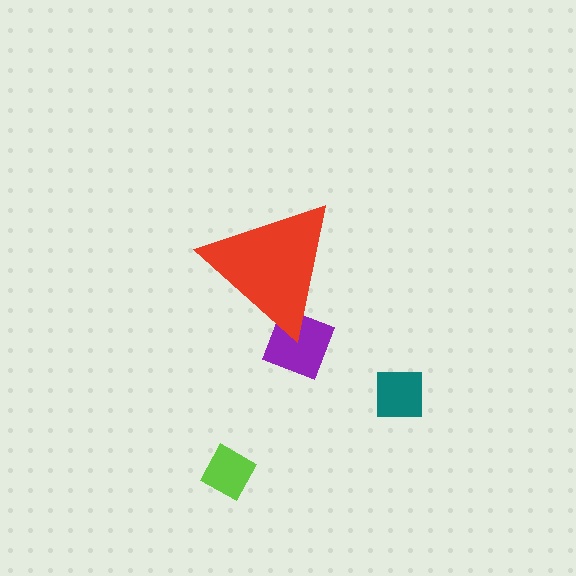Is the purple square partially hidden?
Yes, the purple square is partially hidden behind the red triangle.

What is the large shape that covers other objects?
A red triangle.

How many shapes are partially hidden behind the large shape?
1 shape is partially hidden.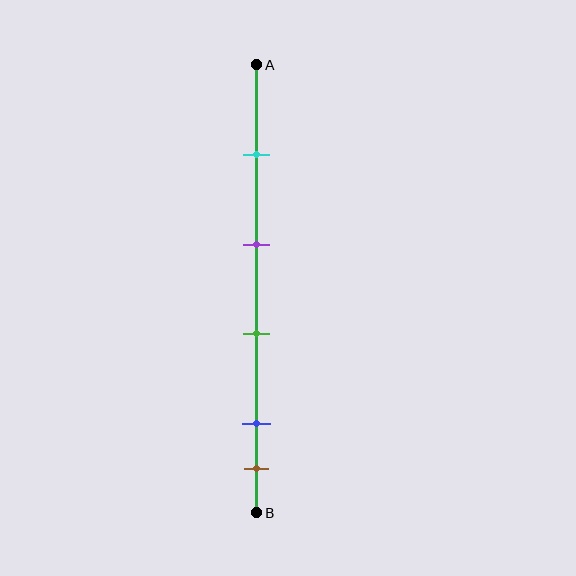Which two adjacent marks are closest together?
The blue and brown marks are the closest adjacent pair.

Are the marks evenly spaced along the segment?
No, the marks are not evenly spaced.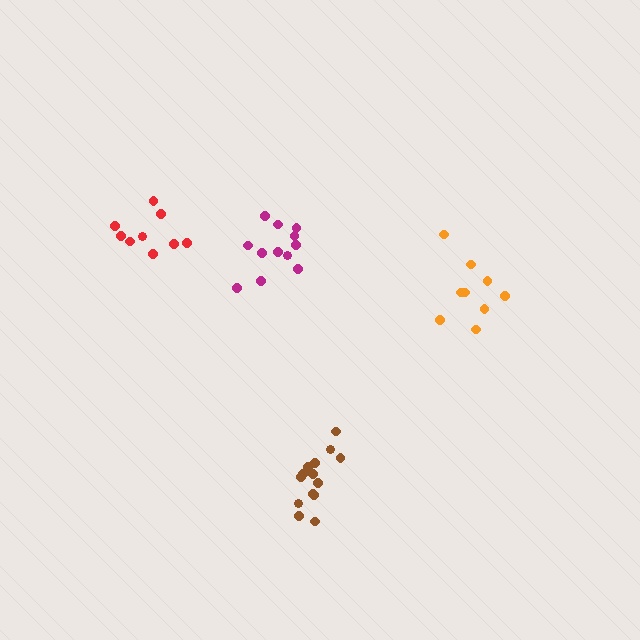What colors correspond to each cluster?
The clusters are colored: orange, magenta, brown, red.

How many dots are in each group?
Group 1: 9 dots, Group 2: 12 dots, Group 3: 14 dots, Group 4: 9 dots (44 total).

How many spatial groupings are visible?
There are 4 spatial groupings.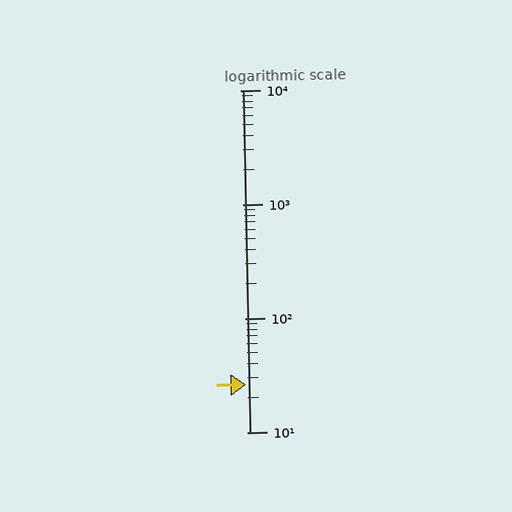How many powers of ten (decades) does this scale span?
The scale spans 3 decades, from 10 to 10000.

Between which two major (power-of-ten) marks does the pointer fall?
The pointer is between 10 and 100.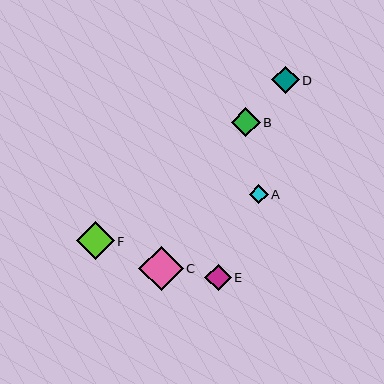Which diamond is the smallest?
Diamond A is the smallest with a size of approximately 18 pixels.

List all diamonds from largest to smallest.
From largest to smallest: C, F, B, D, E, A.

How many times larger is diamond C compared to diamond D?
Diamond C is approximately 1.6 times the size of diamond D.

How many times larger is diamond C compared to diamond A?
Diamond C is approximately 2.4 times the size of diamond A.